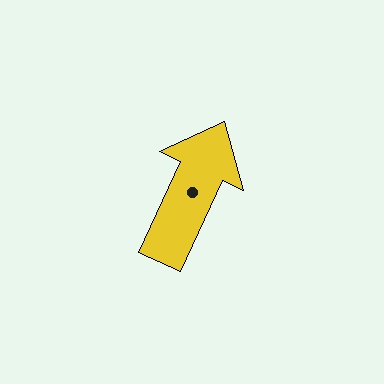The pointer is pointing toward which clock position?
Roughly 1 o'clock.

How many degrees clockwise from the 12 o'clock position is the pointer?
Approximately 25 degrees.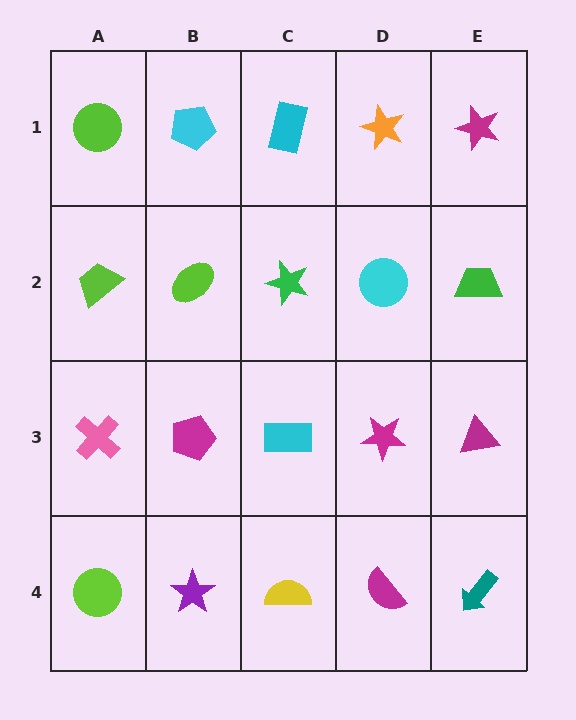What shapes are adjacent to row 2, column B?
A cyan pentagon (row 1, column B), a magenta pentagon (row 3, column B), a lime trapezoid (row 2, column A), a green star (row 2, column C).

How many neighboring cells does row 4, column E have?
2.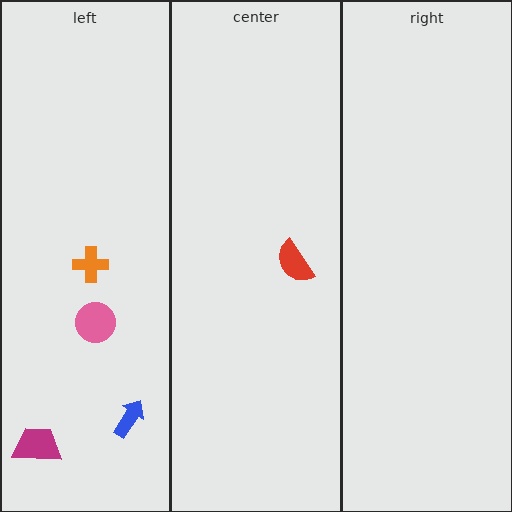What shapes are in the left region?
The orange cross, the blue arrow, the pink circle, the magenta trapezoid.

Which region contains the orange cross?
The left region.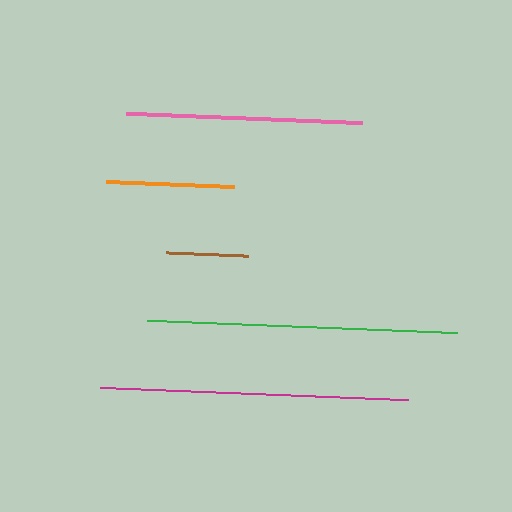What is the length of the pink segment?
The pink segment is approximately 237 pixels long.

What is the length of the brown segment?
The brown segment is approximately 82 pixels long.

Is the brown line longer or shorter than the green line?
The green line is longer than the brown line.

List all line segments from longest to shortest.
From longest to shortest: green, magenta, pink, orange, brown.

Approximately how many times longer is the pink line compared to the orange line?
The pink line is approximately 1.8 times the length of the orange line.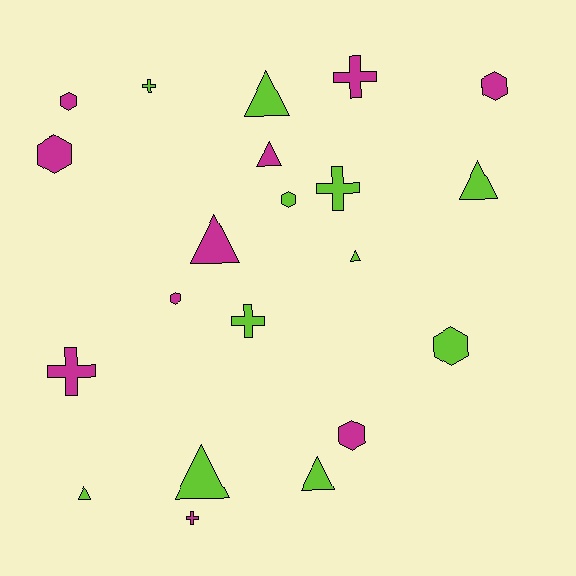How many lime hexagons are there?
There are 2 lime hexagons.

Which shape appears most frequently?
Triangle, with 8 objects.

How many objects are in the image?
There are 21 objects.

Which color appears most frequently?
Lime, with 11 objects.